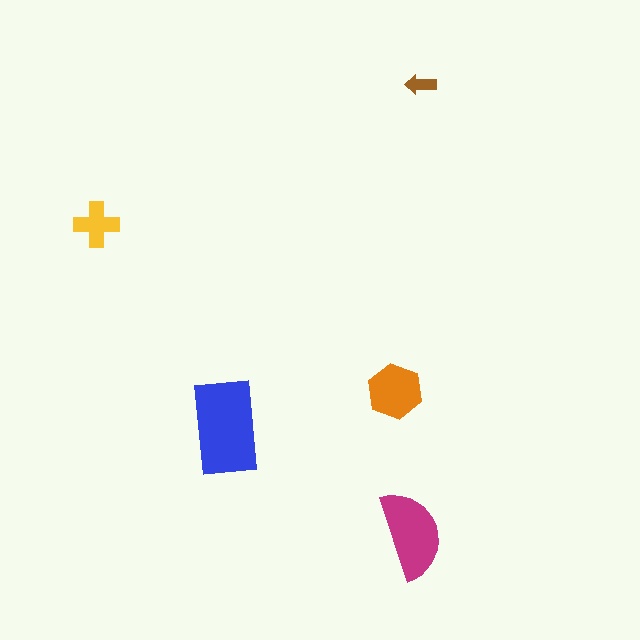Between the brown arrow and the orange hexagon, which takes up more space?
The orange hexagon.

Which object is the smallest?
The brown arrow.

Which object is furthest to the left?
The yellow cross is leftmost.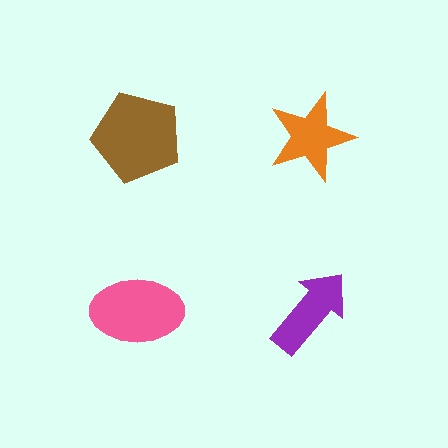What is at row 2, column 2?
A purple arrow.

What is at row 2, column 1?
A pink ellipse.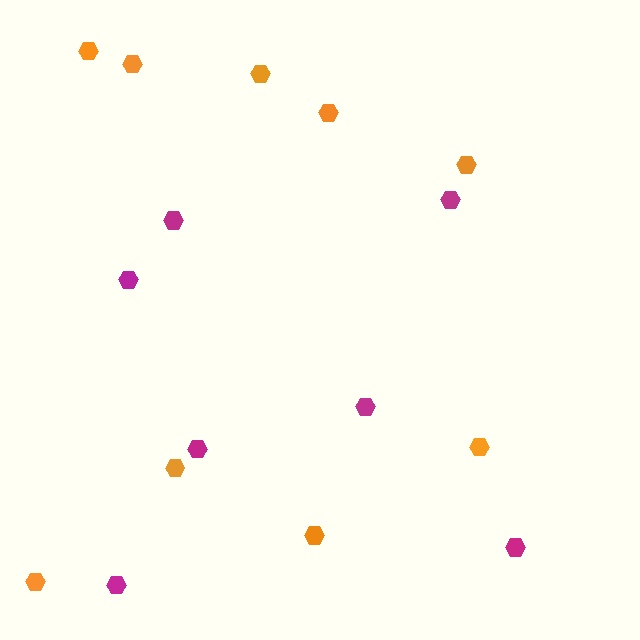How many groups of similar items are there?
There are 2 groups: one group of magenta hexagons (7) and one group of orange hexagons (9).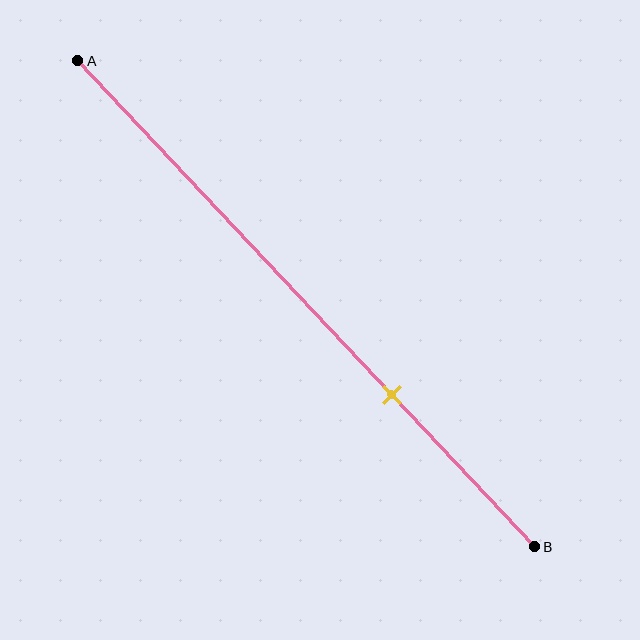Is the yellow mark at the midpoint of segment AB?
No, the mark is at about 70% from A, not at the 50% midpoint.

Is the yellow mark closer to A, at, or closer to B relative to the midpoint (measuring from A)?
The yellow mark is closer to point B than the midpoint of segment AB.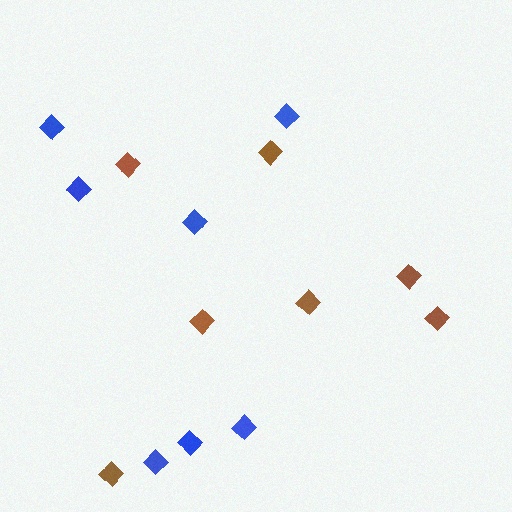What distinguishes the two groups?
There are 2 groups: one group of brown diamonds (7) and one group of blue diamonds (7).